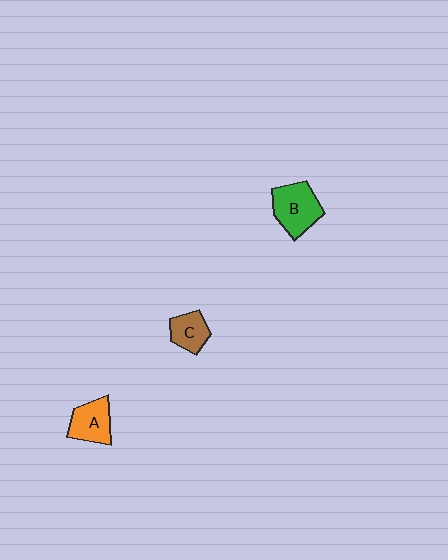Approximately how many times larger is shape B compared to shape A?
Approximately 1.3 times.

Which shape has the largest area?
Shape B (green).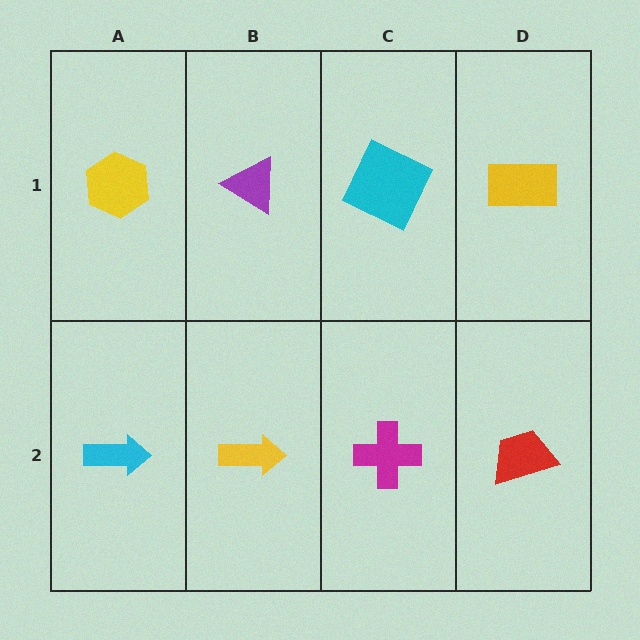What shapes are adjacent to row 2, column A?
A yellow hexagon (row 1, column A), a yellow arrow (row 2, column B).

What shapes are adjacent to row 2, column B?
A purple triangle (row 1, column B), a cyan arrow (row 2, column A), a magenta cross (row 2, column C).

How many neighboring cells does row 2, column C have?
3.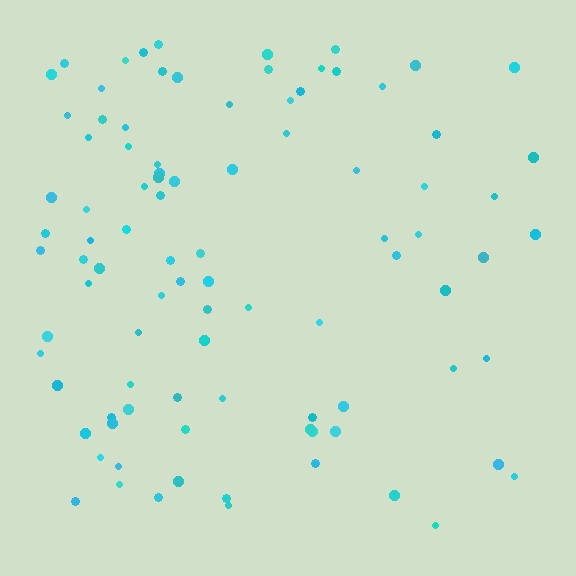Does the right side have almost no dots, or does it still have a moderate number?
Still a moderate number, just noticeably fewer than the left.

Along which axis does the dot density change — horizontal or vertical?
Horizontal.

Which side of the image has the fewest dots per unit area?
The right.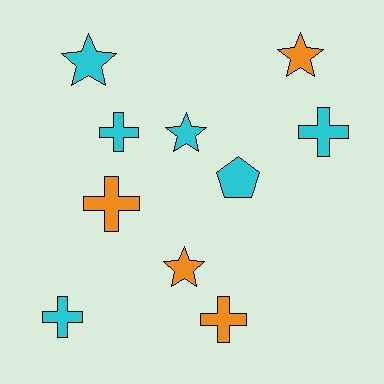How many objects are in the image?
There are 10 objects.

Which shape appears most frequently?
Cross, with 5 objects.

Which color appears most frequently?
Cyan, with 6 objects.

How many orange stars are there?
There are 2 orange stars.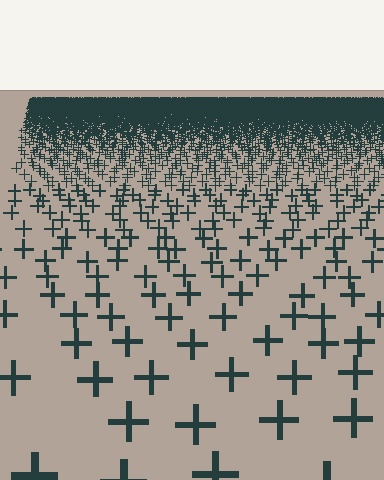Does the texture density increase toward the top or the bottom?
Density increases toward the top.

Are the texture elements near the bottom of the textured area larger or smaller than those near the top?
Larger. Near the bottom, elements are closer to the viewer and appear at a bigger on-screen size.